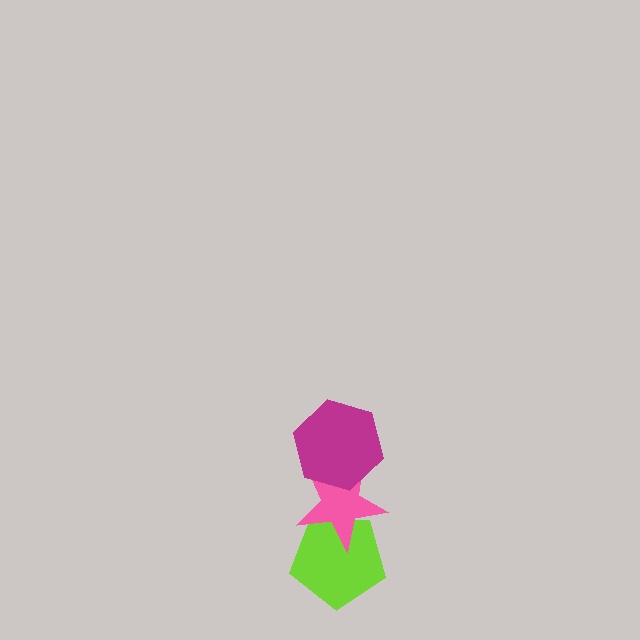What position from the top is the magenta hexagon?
The magenta hexagon is 1st from the top.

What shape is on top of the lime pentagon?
The pink star is on top of the lime pentagon.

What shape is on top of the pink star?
The magenta hexagon is on top of the pink star.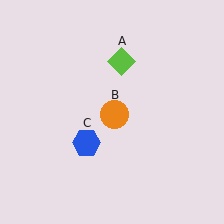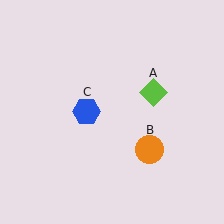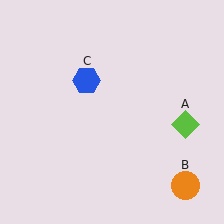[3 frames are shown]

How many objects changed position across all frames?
3 objects changed position: lime diamond (object A), orange circle (object B), blue hexagon (object C).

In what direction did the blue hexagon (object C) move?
The blue hexagon (object C) moved up.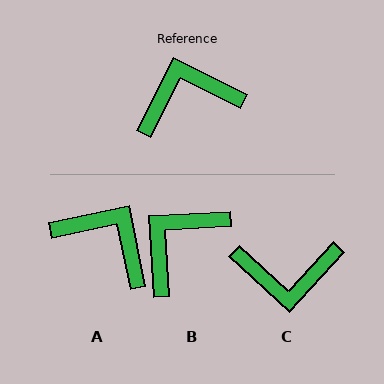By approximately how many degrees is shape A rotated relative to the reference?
Approximately 51 degrees clockwise.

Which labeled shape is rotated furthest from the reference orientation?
C, about 164 degrees away.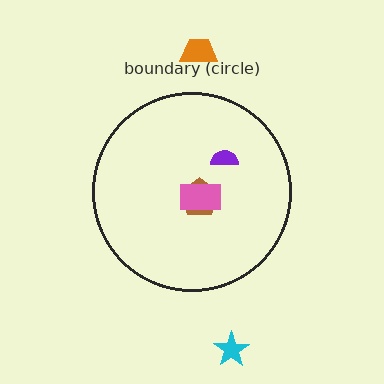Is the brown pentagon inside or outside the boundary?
Inside.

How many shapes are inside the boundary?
3 inside, 2 outside.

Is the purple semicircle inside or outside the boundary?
Inside.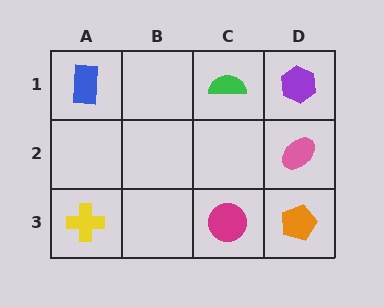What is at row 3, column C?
A magenta circle.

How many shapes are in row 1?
3 shapes.